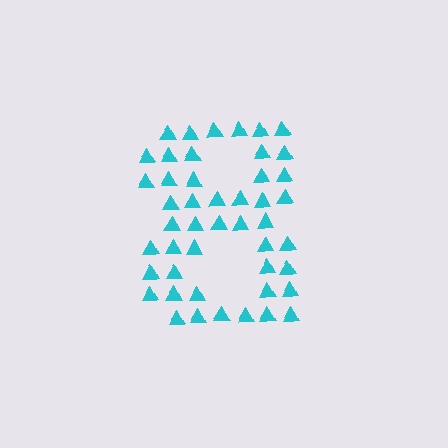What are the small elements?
The small elements are triangles.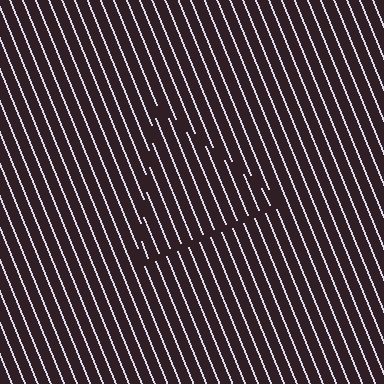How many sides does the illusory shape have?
3 sides — the line-ends trace a triangle.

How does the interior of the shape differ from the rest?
The interior of the shape contains the same grating, shifted by half a period — the contour is defined by the phase discontinuity where line-ends from the inner and outer gratings abut.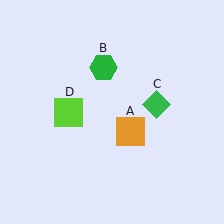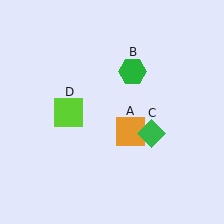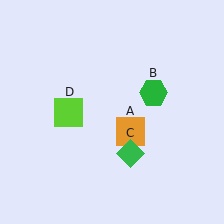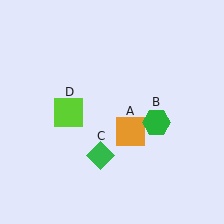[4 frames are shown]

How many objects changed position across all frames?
2 objects changed position: green hexagon (object B), green diamond (object C).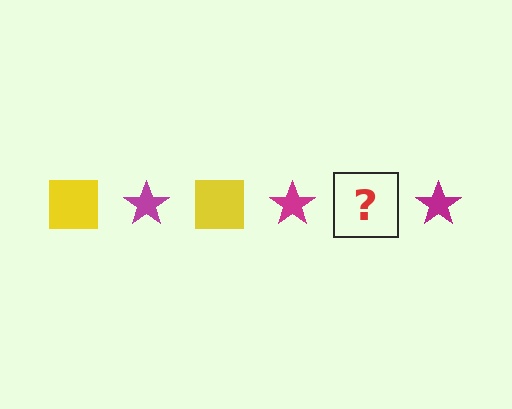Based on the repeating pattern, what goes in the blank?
The blank should be a yellow square.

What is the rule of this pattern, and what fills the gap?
The rule is that the pattern alternates between yellow square and magenta star. The gap should be filled with a yellow square.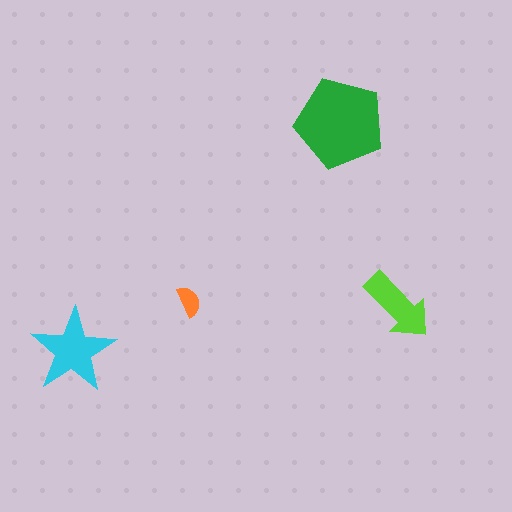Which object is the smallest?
The orange semicircle.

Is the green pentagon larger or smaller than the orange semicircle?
Larger.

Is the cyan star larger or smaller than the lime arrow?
Larger.